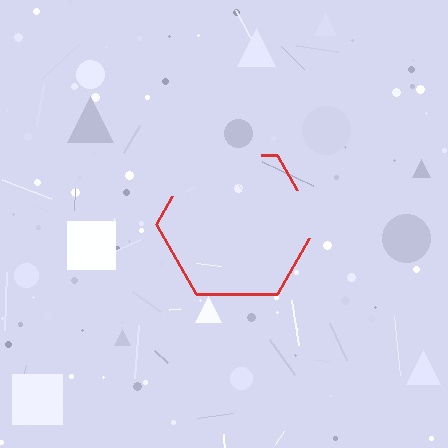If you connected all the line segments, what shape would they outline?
They would outline a hexagon.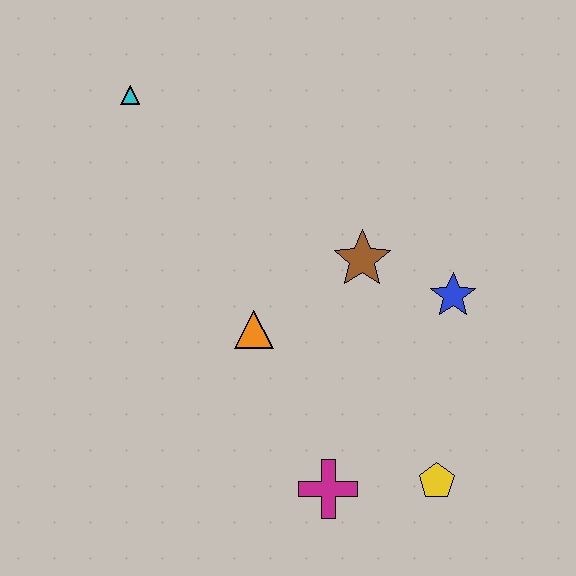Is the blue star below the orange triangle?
No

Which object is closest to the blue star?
The brown star is closest to the blue star.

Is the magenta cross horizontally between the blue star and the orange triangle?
Yes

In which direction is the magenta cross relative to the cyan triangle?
The magenta cross is below the cyan triangle.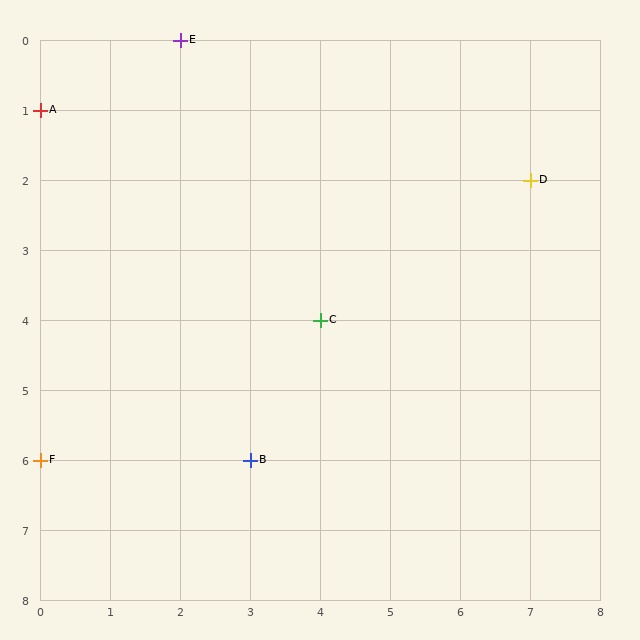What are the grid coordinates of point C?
Point C is at grid coordinates (4, 4).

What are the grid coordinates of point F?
Point F is at grid coordinates (0, 6).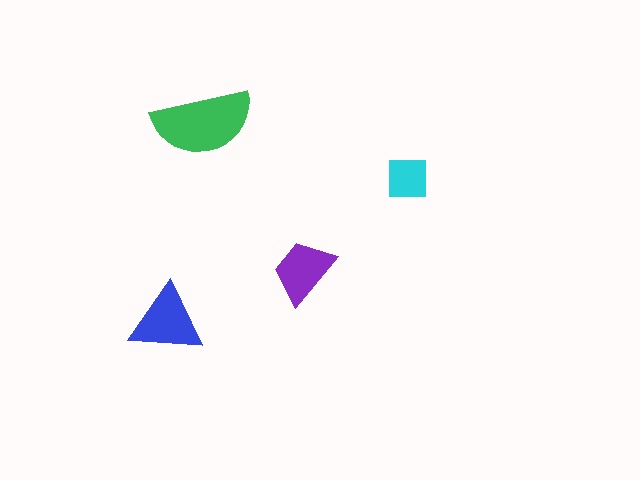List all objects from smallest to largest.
The cyan square, the purple trapezoid, the blue triangle, the green semicircle.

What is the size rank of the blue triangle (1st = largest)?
2nd.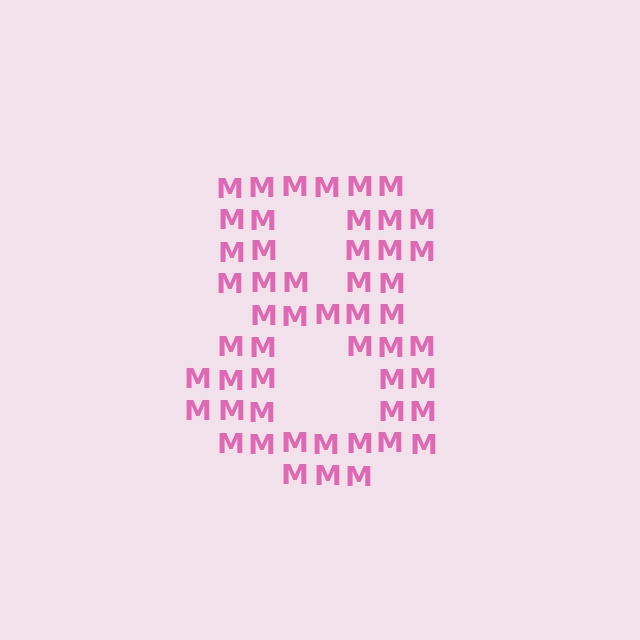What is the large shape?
The large shape is the digit 8.